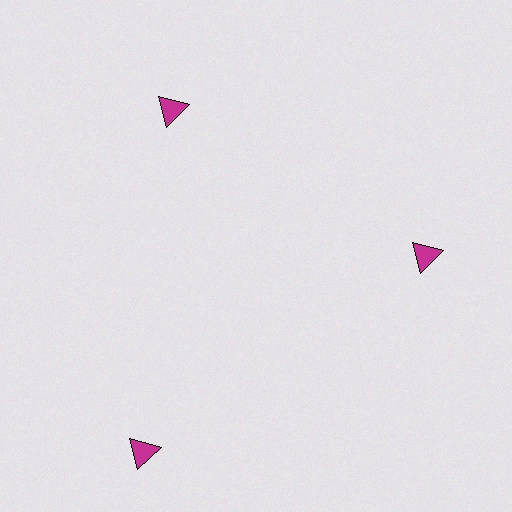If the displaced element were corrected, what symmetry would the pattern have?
It would have 3-fold rotational symmetry — the pattern would map onto itself every 120 degrees.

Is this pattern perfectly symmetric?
No. The 3 magenta triangles are arranged in a ring, but one element near the 7 o'clock position is pushed outward from the center, breaking the 3-fold rotational symmetry.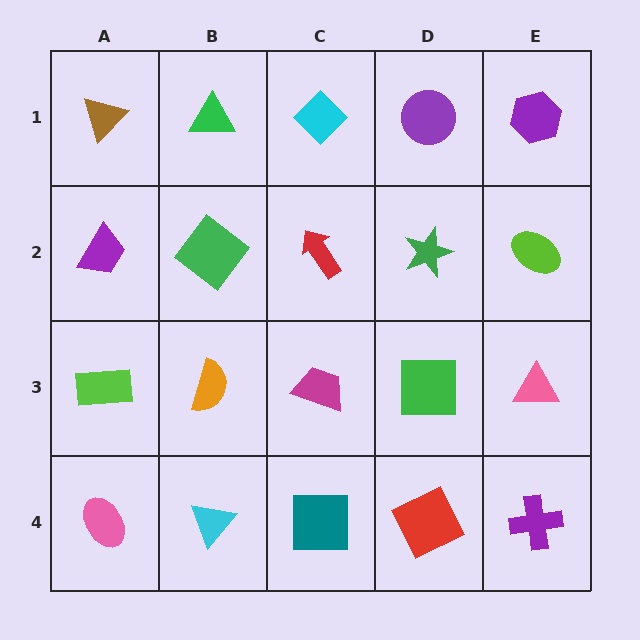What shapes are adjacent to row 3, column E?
A lime ellipse (row 2, column E), a purple cross (row 4, column E), a green square (row 3, column D).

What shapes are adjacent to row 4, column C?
A magenta trapezoid (row 3, column C), a cyan triangle (row 4, column B), a red square (row 4, column D).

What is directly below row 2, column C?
A magenta trapezoid.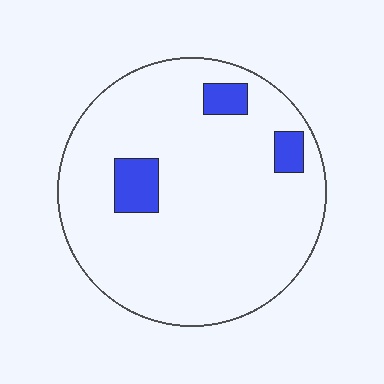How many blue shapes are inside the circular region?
3.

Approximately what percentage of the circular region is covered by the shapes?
Approximately 10%.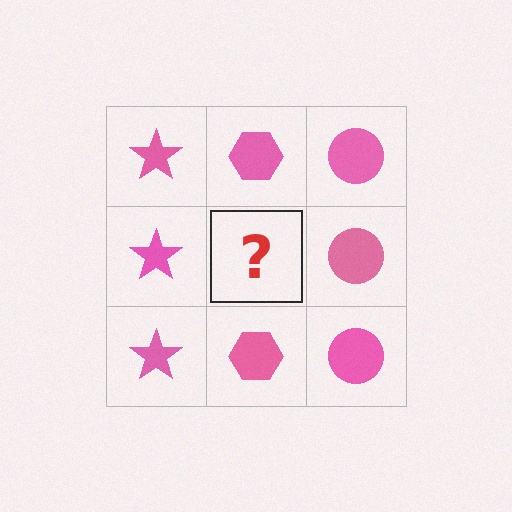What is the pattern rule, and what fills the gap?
The rule is that each column has a consistent shape. The gap should be filled with a pink hexagon.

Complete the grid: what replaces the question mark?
The question mark should be replaced with a pink hexagon.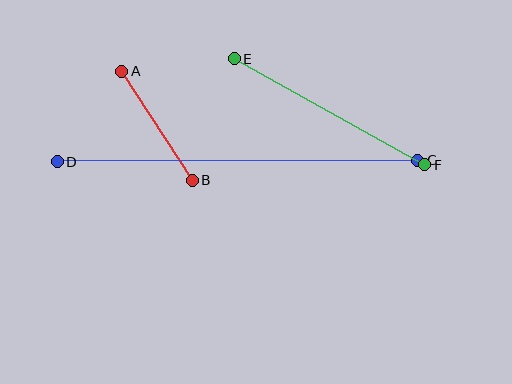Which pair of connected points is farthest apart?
Points C and D are farthest apart.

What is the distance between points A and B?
The distance is approximately 130 pixels.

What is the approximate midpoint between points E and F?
The midpoint is at approximately (330, 112) pixels.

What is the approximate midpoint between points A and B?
The midpoint is at approximately (157, 126) pixels.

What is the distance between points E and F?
The distance is approximately 218 pixels.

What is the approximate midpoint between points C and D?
The midpoint is at approximately (237, 161) pixels.